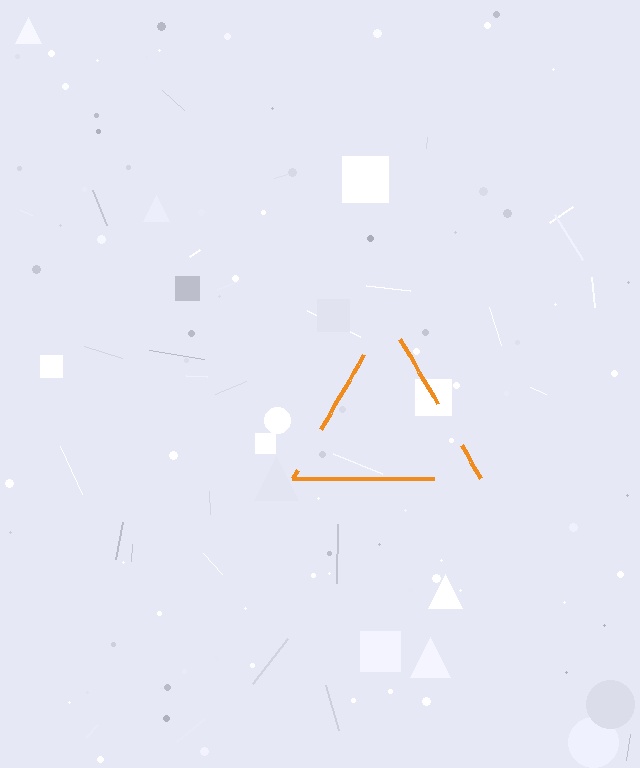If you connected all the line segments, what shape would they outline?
They would outline a triangle.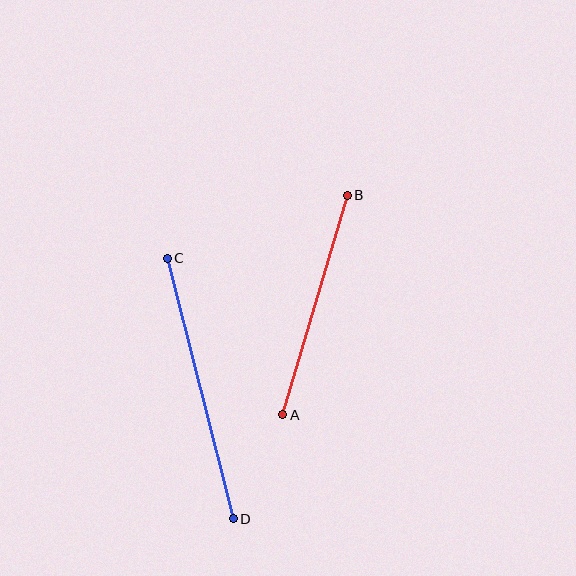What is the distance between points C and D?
The distance is approximately 269 pixels.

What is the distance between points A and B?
The distance is approximately 228 pixels.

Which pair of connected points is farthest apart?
Points C and D are farthest apart.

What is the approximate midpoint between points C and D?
The midpoint is at approximately (200, 389) pixels.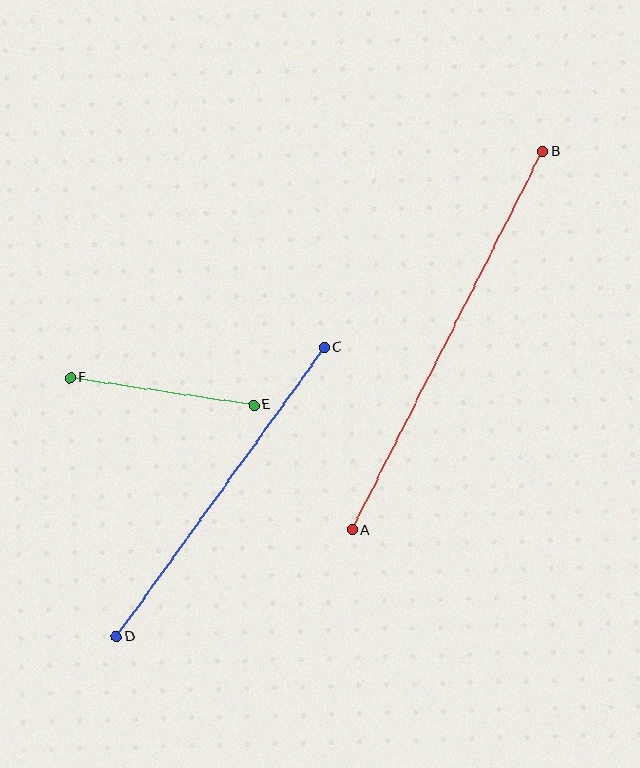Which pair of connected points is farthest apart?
Points A and B are farthest apart.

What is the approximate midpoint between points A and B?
The midpoint is at approximately (448, 341) pixels.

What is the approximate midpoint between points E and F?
The midpoint is at approximately (162, 391) pixels.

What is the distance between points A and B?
The distance is approximately 424 pixels.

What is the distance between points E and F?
The distance is approximately 185 pixels.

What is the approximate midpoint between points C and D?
The midpoint is at approximately (220, 492) pixels.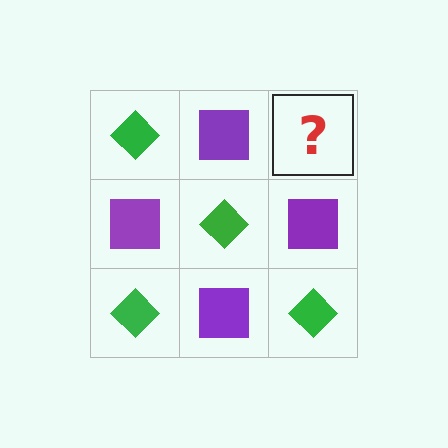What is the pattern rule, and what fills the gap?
The rule is that it alternates green diamond and purple square in a checkerboard pattern. The gap should be filled with a green diamond.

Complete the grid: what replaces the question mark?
The question mark should be replaced with a green diamond.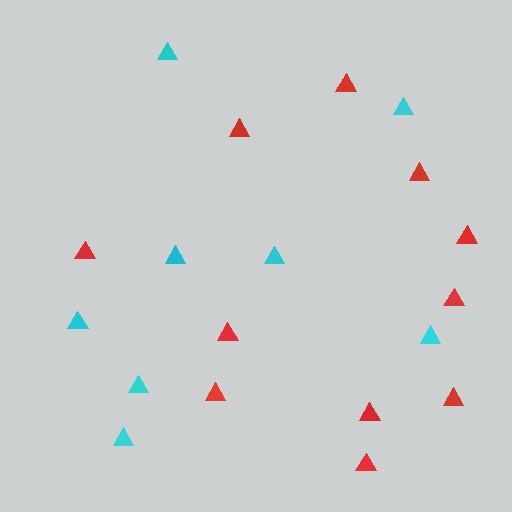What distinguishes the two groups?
There are 2 groups: one group of cyan triangles (8) and one group of red triangles (11).